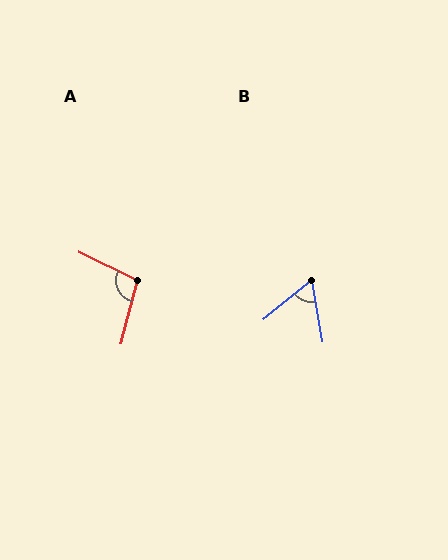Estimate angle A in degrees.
Approximately 102 degrees.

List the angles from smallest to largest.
B (60°), A (102°).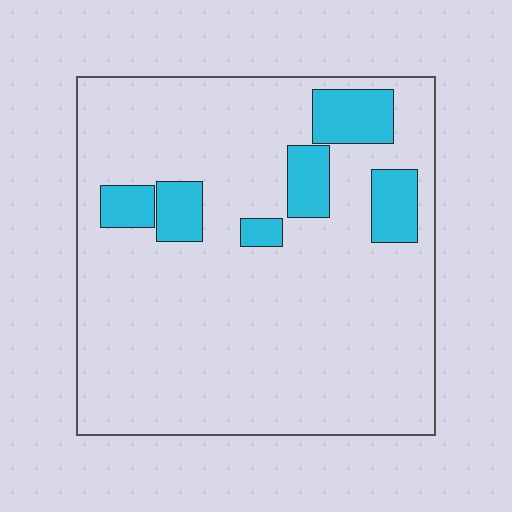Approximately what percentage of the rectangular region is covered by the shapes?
Approximately 15%.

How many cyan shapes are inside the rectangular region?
6.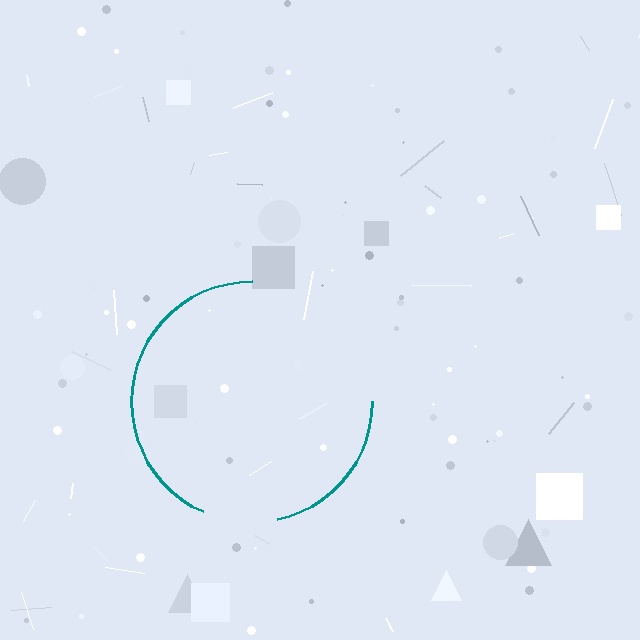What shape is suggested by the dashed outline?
The dashed outline suggests a circle.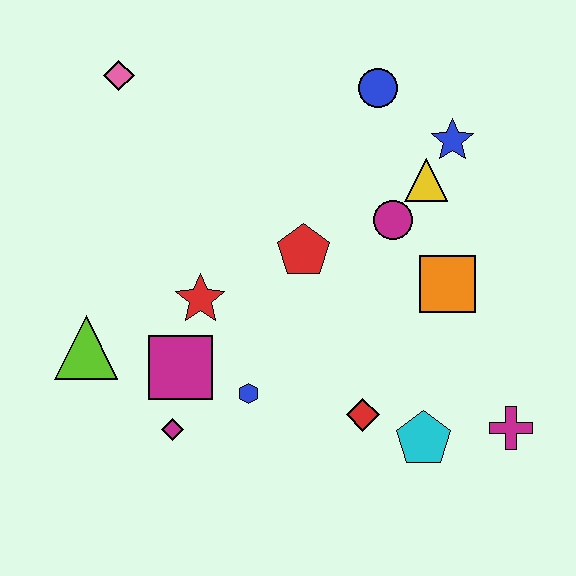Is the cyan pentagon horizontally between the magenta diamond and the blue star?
Yes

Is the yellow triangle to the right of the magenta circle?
Yes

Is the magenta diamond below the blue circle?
Yes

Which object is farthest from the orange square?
The pink diamond is farthest from the orange square.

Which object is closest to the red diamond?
The cyan pentagon is closest to the red diamond.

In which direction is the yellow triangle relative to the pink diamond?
The yellow triangle is to the right of the pink diamond.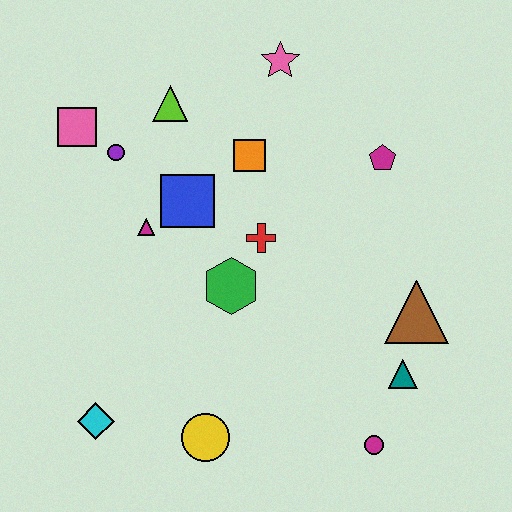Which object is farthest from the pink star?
The cyan diamond is farthest from the pink star.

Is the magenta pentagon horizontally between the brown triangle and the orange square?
Yes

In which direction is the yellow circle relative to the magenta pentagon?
The yellow circle is below the magenta pentagon.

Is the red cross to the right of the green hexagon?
Yes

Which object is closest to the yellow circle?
The cyan diamond is closest to the yellow circle.